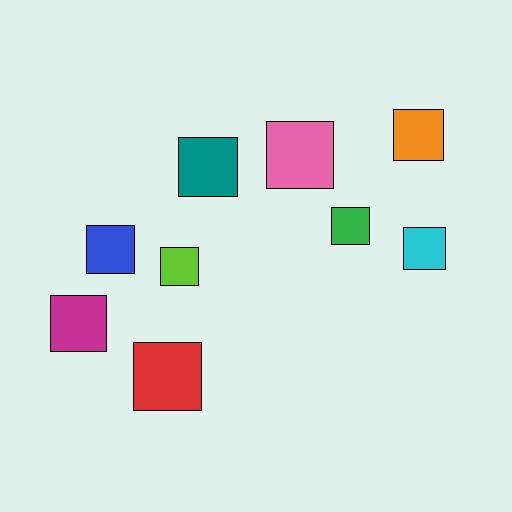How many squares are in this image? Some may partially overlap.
There are 9 squares.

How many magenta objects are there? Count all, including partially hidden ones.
There is 1 magenta object.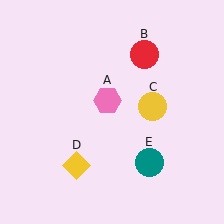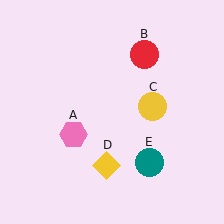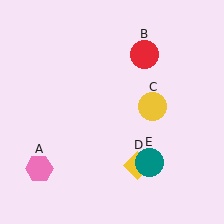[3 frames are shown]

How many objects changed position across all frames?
2 objects changed position: pink hexagon (object A), yellow diamond (object D).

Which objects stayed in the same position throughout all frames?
Red circle (object B) and yellow circle (object C) and teal circle (object E) remained stationary.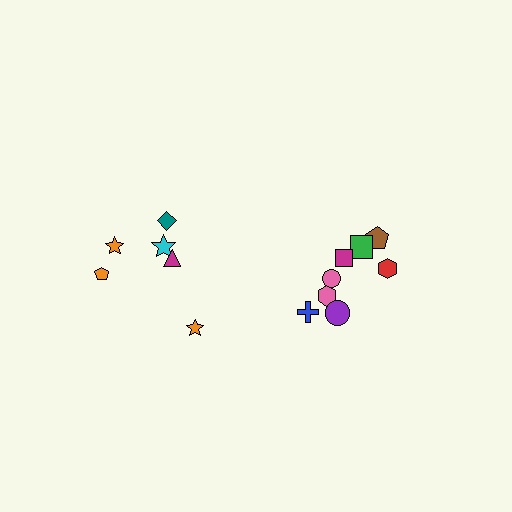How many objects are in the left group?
There are 6 objects.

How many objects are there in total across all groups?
There are 14 objects.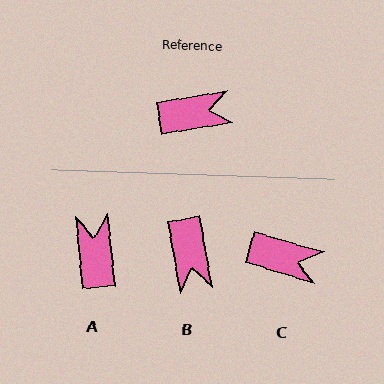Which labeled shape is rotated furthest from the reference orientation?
B, about 90 degrees away.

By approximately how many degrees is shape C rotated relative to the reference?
Approximately 26 degrees clockwise.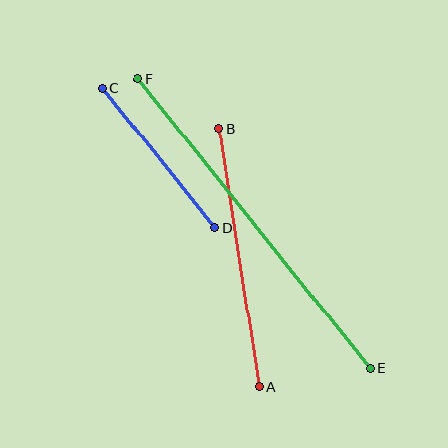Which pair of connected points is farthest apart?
Points E and F are farthest apart.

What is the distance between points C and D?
The distance is approximately 179 pixels.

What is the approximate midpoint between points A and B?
The midpoint is at approximately (239, 258) pixels.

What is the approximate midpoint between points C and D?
The midpoint is at approximately (159, 158) pixels.